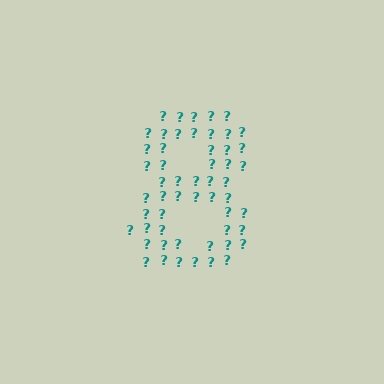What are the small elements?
The small elements are question marks.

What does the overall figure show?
The overall figure shows the digit 8.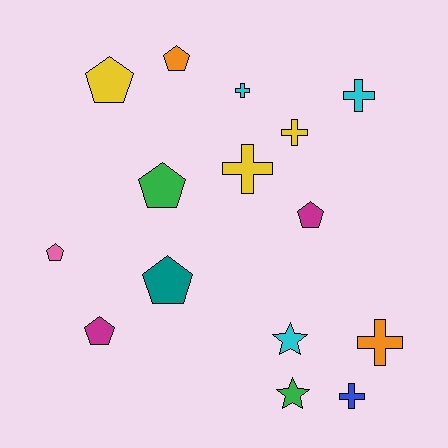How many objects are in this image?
There are 15 objects.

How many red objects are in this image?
There are no red objects.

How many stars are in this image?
There are 2 stars.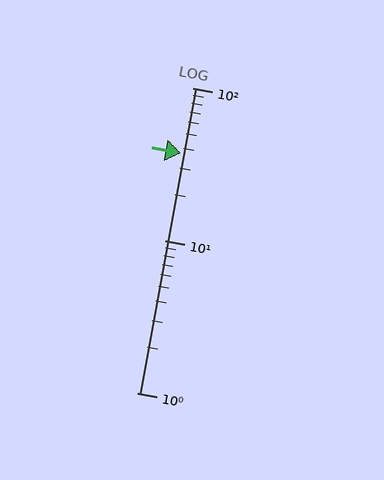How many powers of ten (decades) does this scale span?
The scale spans 2 decades, from 1 to 100.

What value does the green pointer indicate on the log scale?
The pointer indicates approximately 37.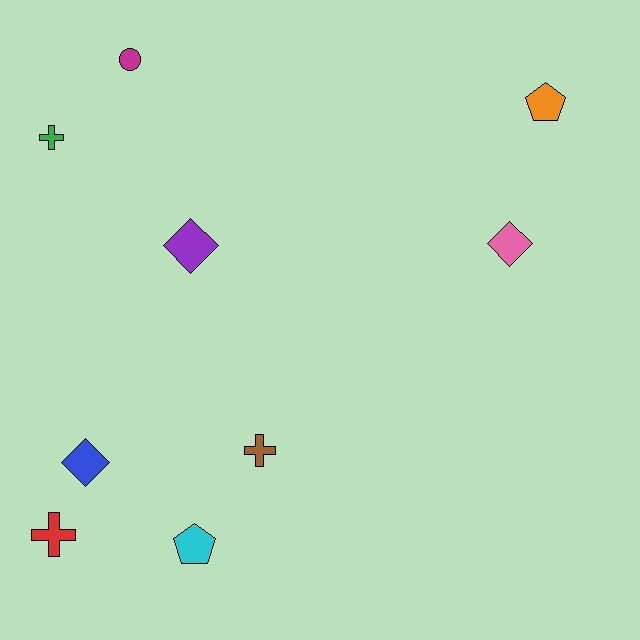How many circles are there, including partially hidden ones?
There is 1 circle.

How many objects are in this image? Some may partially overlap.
There are 9 objects.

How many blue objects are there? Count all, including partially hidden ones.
There is 1 blue object.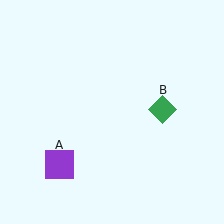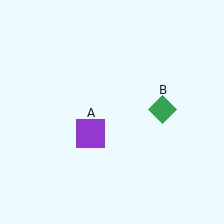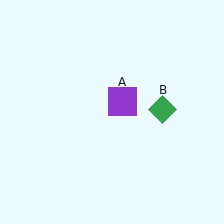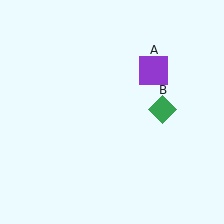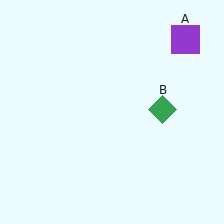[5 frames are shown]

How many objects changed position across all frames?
1 object changed position: purple square (object A).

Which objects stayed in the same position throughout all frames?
Green diamond (object B) remained stationary.